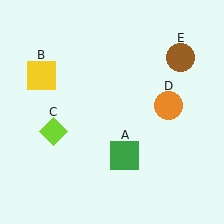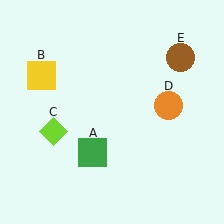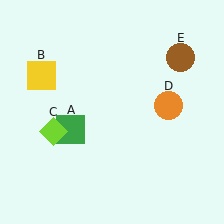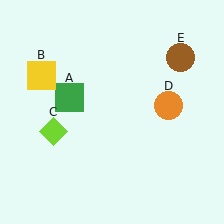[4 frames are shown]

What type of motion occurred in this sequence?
The green square (object A) rotated clockwise around the center of the scene.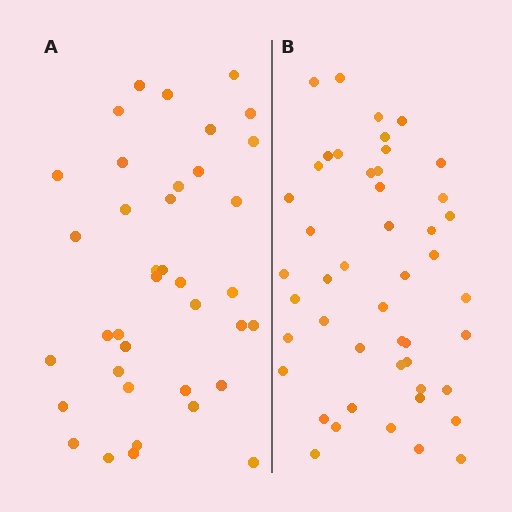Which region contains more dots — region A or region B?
Region B (the right region) has more dots.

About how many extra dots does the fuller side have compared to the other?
Region B has roughly 8 or so more dots than region A.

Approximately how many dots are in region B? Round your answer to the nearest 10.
About 50 dots. (The exact count is 47, which rounds to 50.)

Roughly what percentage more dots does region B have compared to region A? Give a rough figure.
About 25% more.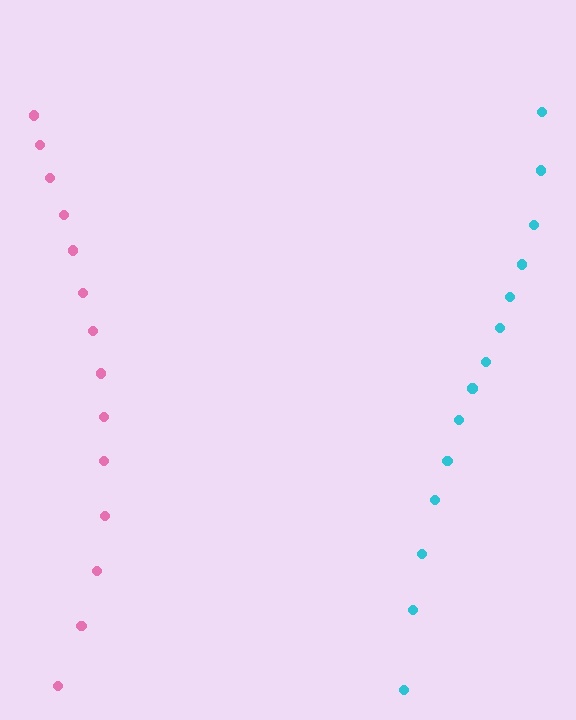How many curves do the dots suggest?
There are 2 distinct paths.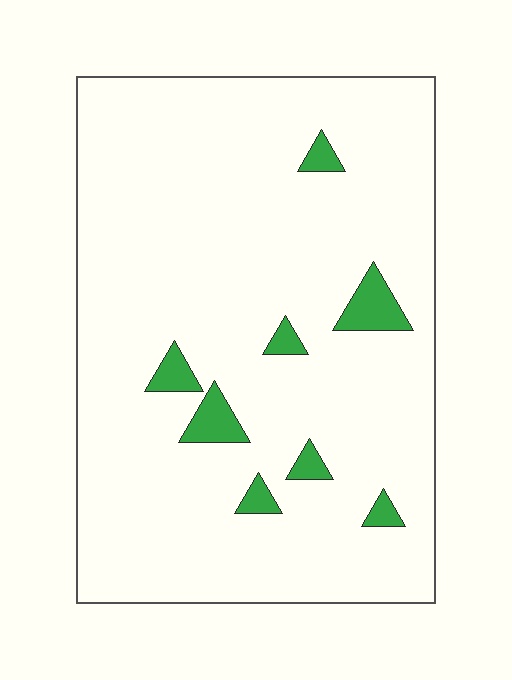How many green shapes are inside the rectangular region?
8.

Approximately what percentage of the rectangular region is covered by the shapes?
Approximately 5%.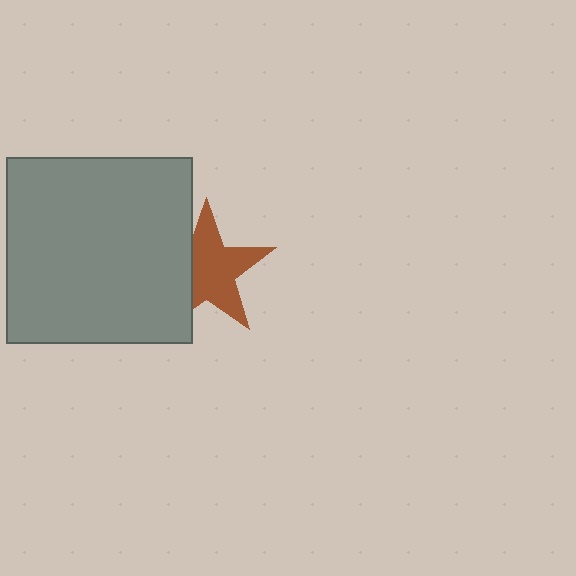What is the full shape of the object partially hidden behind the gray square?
The partially hidden object is a brown star.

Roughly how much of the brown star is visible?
Most of it is visible (roughly 69%).